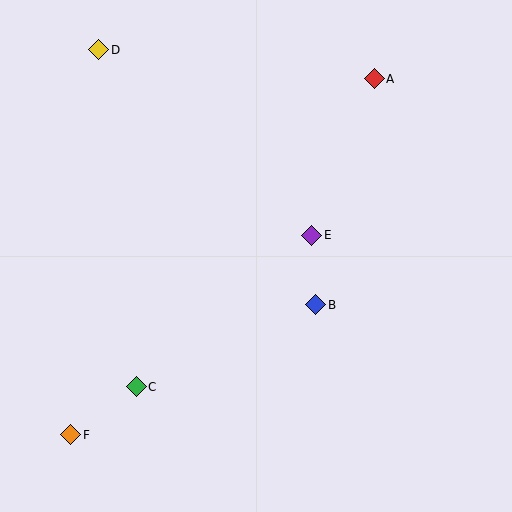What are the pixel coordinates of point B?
Point B is at (316, 305).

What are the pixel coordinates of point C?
Point C is at (136, 387).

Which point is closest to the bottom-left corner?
Point F is closest to the bottom-left corner.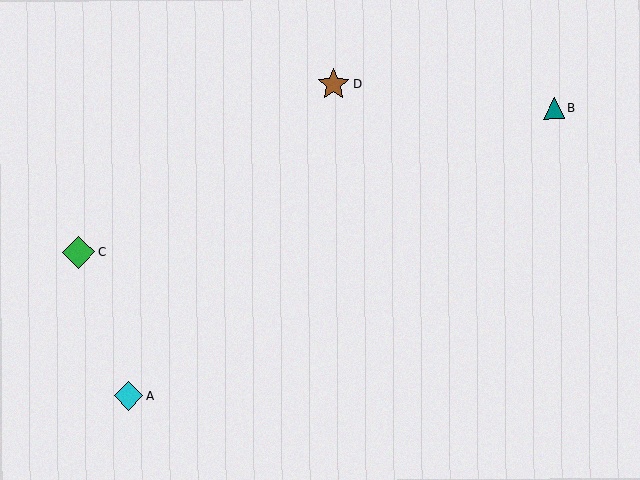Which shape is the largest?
The brown star (labeled D) is the largest.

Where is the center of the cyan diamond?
The center of the cyan diamond is at (129, 396).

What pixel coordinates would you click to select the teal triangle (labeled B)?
Click at (554, 109) to select the teal triangle B.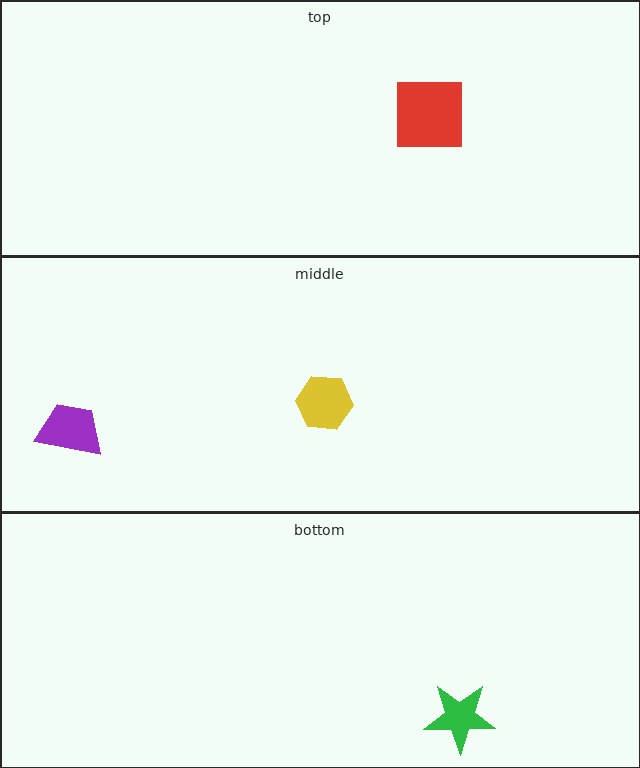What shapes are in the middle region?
The yellow hexagon, the purple trapezoid.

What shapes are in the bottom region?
The green star.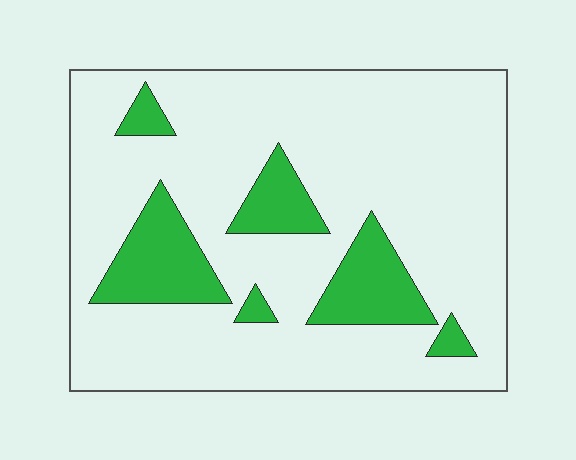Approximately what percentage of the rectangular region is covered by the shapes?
Approximately 20%.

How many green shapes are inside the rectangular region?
6.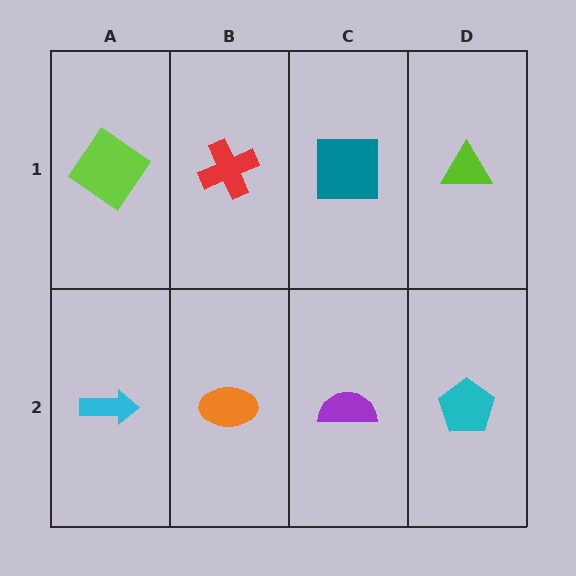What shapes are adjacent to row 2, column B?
A red cross (row 1, column B), a cyan arrow (row 2, column A), a purple semicircle (row 2, column C).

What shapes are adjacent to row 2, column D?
A lime triangle (row 1, column D), a purple semicircle (row 2, column C).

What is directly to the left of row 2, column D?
A purple semicircle.